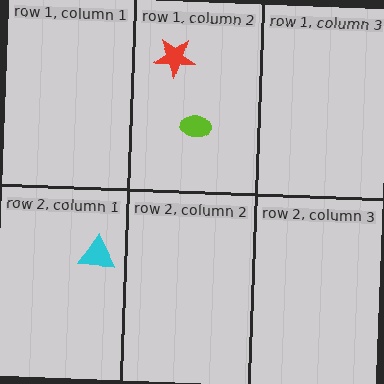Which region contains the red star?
The row 1, column 2 region.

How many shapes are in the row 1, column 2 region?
2.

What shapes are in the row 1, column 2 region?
The lime ellipse, the red star.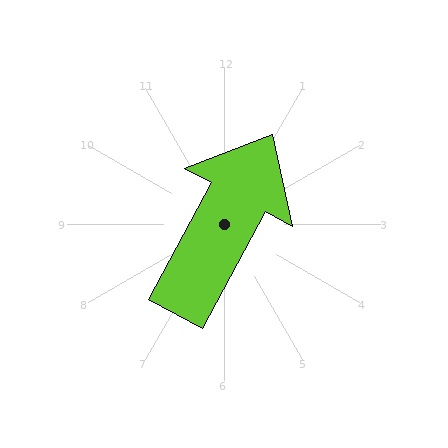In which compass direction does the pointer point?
Northeast.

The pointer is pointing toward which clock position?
Roughly 1 o'clock.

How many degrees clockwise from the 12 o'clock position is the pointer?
Approximately 28 degrees.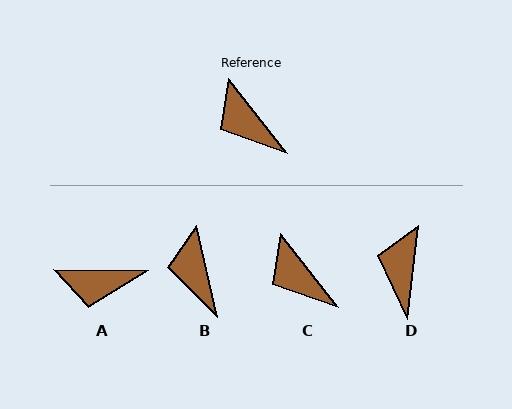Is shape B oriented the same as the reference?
No, it is off by about 26 degrees.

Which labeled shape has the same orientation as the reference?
C.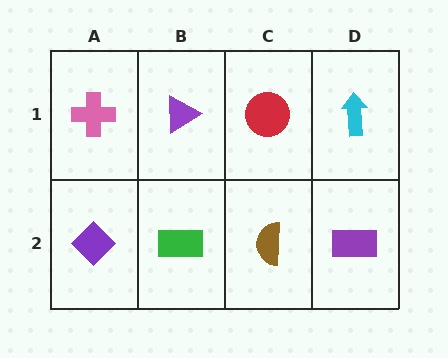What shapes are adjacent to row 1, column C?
A brown semicircle (row 2, column C), a purple triangle (row 1, column B), a cyan arrow (row 1, column D).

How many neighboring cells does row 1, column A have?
2.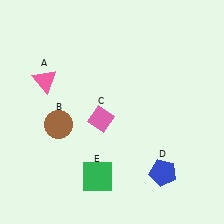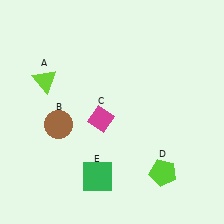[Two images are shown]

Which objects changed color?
A changed from pink to lime. C changed from pink to magenta. D changed from blue to lime.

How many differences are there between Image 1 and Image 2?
There are 3 differences between the two images.